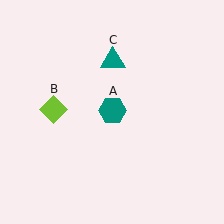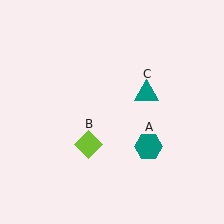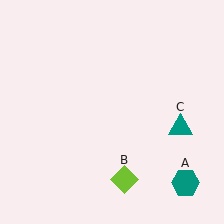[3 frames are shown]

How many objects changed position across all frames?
3 objects changed position: teal hexagon (object A), lime diamond (object B), teal triangle (object C).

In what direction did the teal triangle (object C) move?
The teal triangle (object C) moved down and to the right.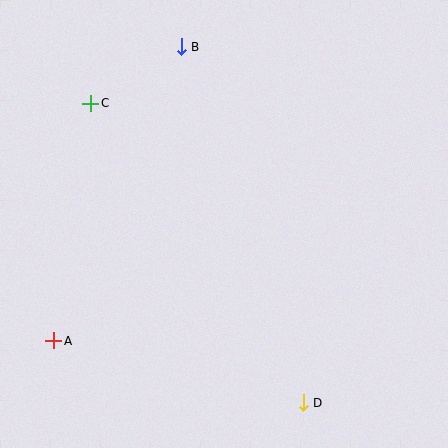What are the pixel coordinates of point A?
Point A is at (54, 341).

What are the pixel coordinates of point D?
Point D is at (303, 403).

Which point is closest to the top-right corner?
Point B is closest to the top-right corner.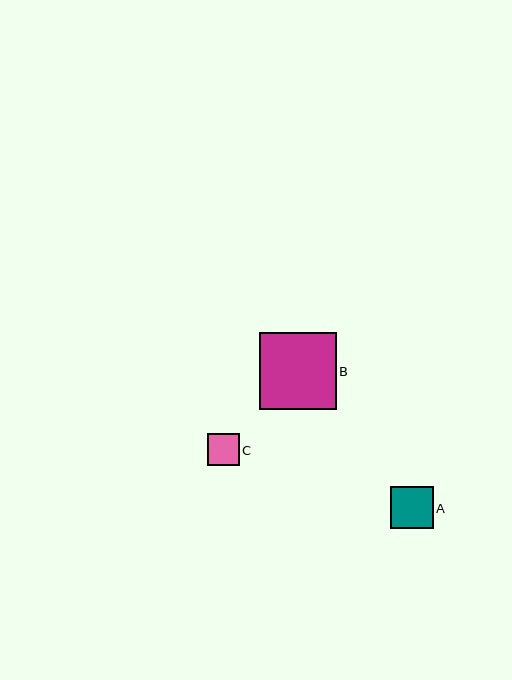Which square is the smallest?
Square C is the smallest with a size of approximately 32 pixels.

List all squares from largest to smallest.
From largest to smallest: B, A, C.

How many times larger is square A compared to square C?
Square A is approximately 1.4 times the size of square C.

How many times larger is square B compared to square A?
Square B is approximately 1.8 times the size of square A.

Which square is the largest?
Square B is the largest with a size of approximately 76 pixels.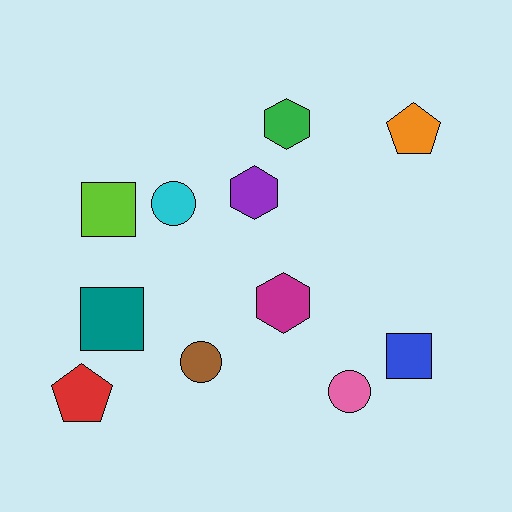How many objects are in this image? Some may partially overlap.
There are 11 objects.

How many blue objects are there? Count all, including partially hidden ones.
There is 1 blue object.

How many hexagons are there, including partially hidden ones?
There are 3 hexagons.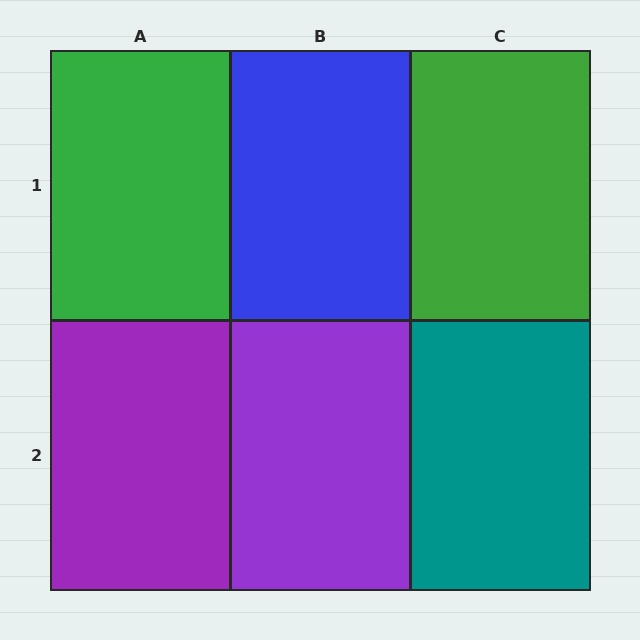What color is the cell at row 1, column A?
Green.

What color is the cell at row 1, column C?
Green.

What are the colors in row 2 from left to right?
Purple, purple, teal.